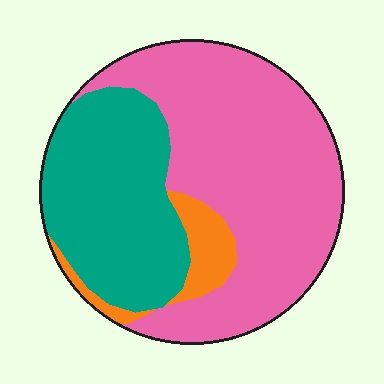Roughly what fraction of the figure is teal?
Teal takes up about one third (1/3) of the figure.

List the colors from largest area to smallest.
From largest to smallest: pink, teal, orange.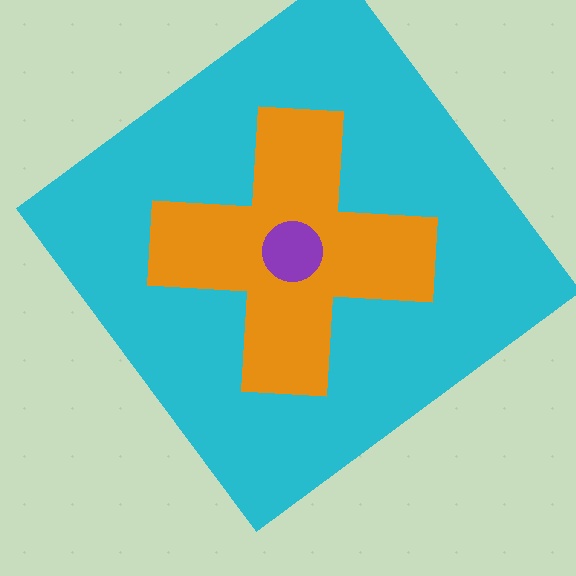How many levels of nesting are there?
3.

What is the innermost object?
The purple circle.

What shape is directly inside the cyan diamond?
The orange cross.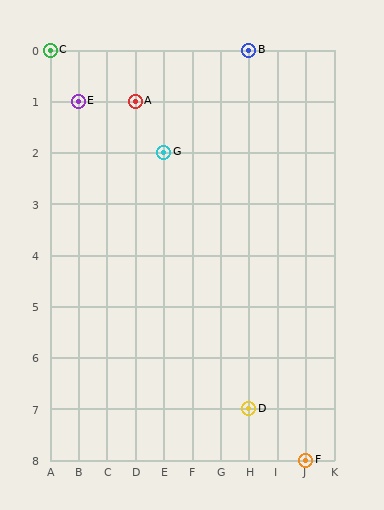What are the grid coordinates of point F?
Point F is at grid coordinates (J, 8).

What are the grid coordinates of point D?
Point D is at grid coordinates (H, 7).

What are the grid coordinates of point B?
Point B is at grid coordinates (H, 0).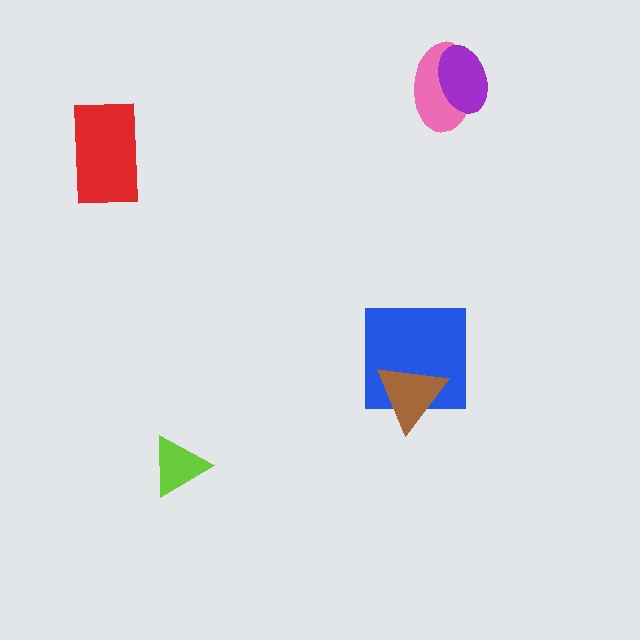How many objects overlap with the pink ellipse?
1 object overlaps with the pink ellipse.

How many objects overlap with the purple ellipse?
1 object overlaps with the purple ellipse.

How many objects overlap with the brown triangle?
1 object overlaps with the brown triangle.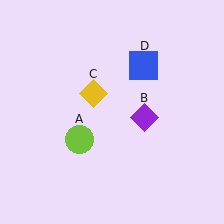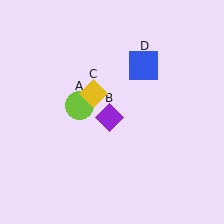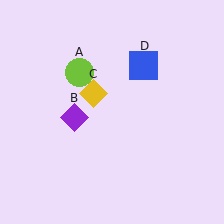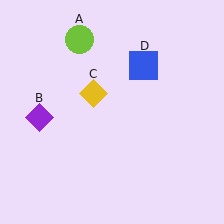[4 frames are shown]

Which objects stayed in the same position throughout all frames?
Yellow diamond (object C) and blue square (object D) remained stationary.